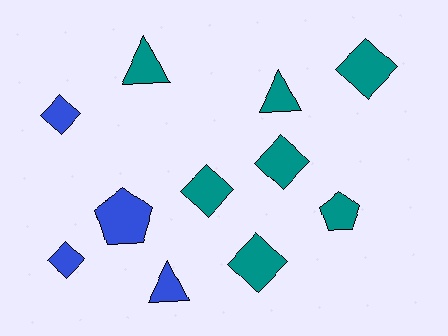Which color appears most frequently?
Teal, with 7 objects.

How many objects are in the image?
There are 11 objects.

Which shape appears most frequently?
Diamond, with 6 objects.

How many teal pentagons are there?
There is 1 teal pentagon.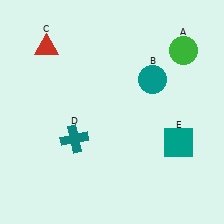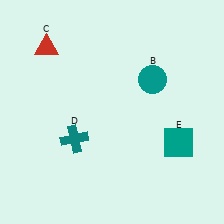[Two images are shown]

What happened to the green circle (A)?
The green circle (A) was removed in Image 2. It was in the top-right area of Image 1.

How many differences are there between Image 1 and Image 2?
There is 1 difference between the two images.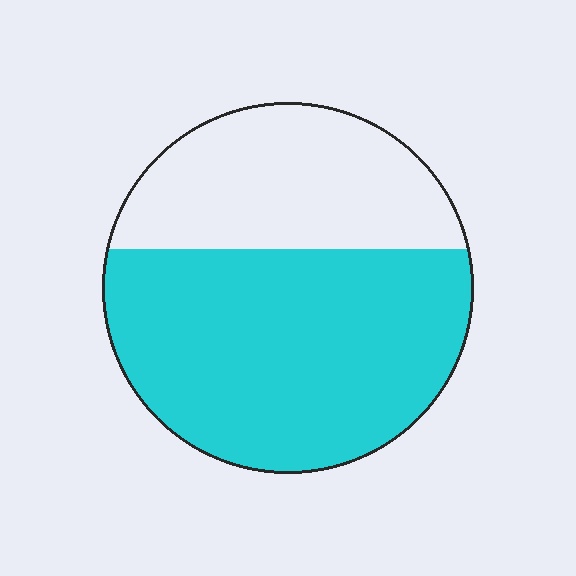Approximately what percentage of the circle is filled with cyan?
Approximately 65%.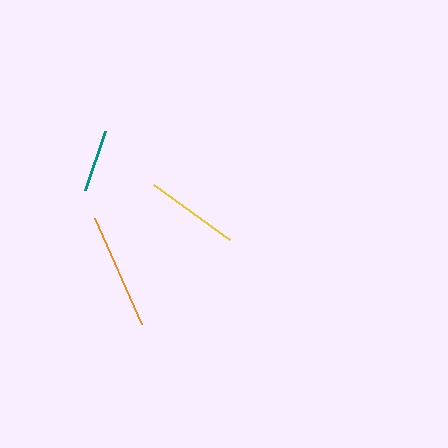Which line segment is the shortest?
The teal line is the shortest at approximately 62 pixels.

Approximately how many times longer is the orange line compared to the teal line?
The orange line is approximately 1.9 times the length of the teal line.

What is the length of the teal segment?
The teal segment is approximately 62 pixels long.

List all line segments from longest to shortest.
From longest to shortest: orange, yellow, teal.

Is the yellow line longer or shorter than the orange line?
The orange line is longer than the yellow line.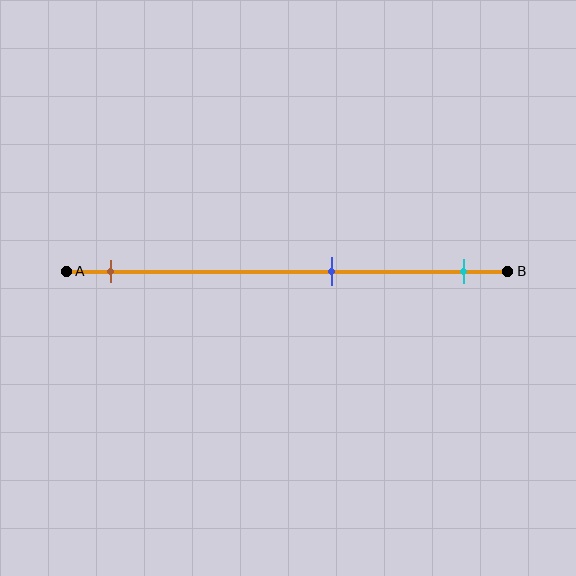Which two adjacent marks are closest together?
The blue and cyan marks are the closest adjacent pair.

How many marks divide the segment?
There are 3 marks dividing the segment.